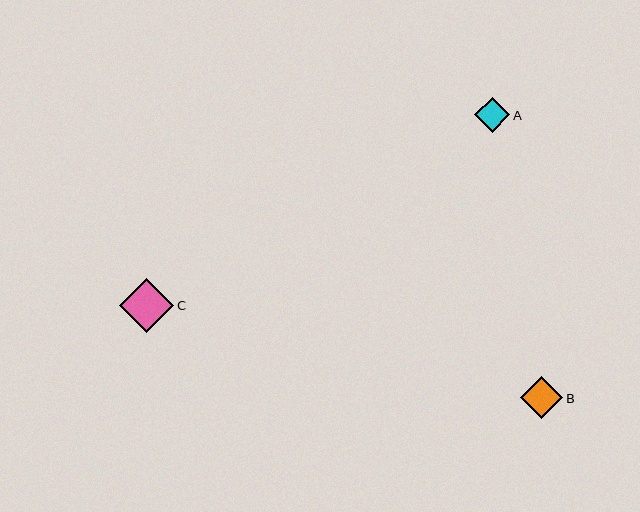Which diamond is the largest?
Diamond C is the largest with a size of approximately 55 pixels.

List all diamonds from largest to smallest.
From largest to smallest: C, B, A.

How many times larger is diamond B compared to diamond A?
Diamond B is approximately 1.2 times the size of diamond A.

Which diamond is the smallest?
Diamond A is the smallest with a size of approximately 35 pixels.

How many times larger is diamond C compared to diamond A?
Diamond C is approximately 1.6 times the size of diamond A.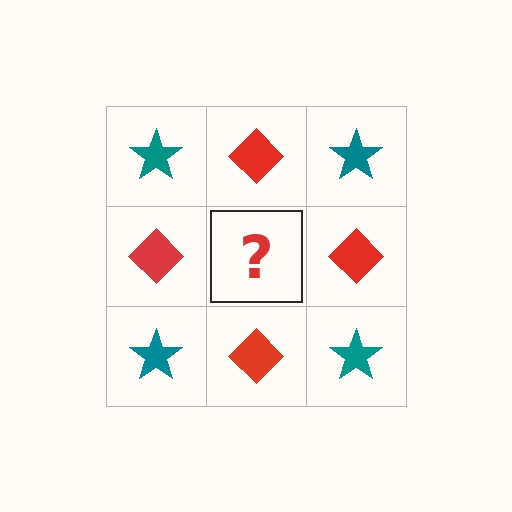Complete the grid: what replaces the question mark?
The question mark should be replaced with a teal star.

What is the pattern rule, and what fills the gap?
The rule is that it alternates teal star and red diamond in a checkerboard pattern. The gap should be filled with a teal star.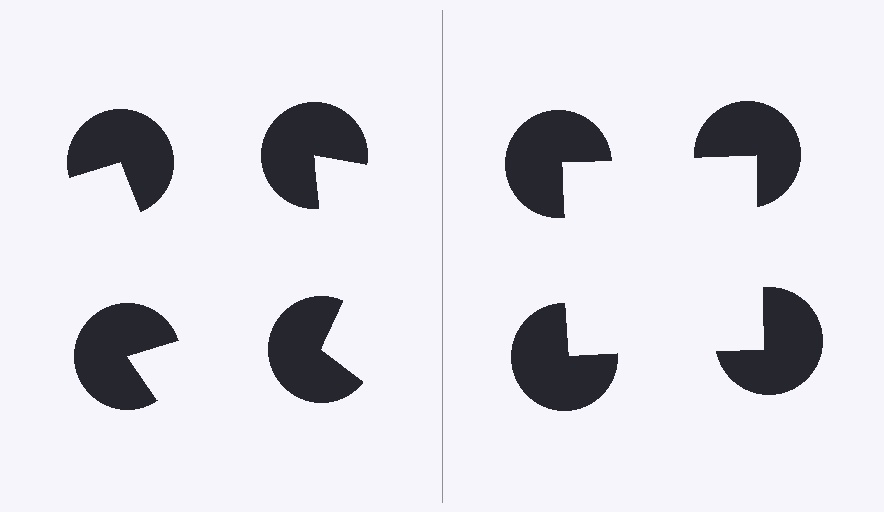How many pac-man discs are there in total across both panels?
8 — 4 on each side.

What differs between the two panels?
The pac-man discs are positioned identically on both sides; only the wedge orientations differ. On the right they align to a square; on the left they are misaligned.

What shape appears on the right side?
An illusory square.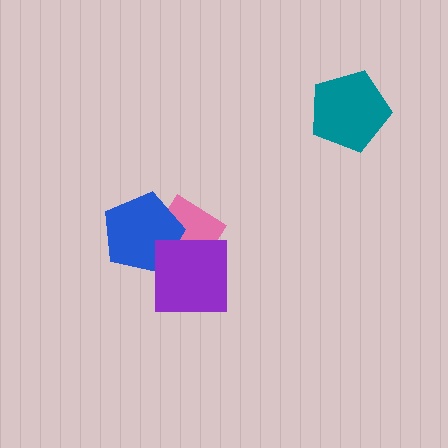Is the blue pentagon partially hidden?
Yes, it is partially covered by another shape.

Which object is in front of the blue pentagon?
The purple square is in front of the blue pentagon.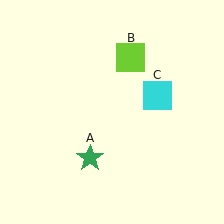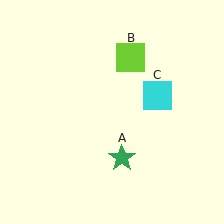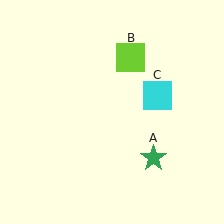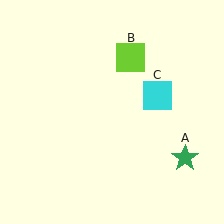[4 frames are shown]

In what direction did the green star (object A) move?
The green star (object A) moved right.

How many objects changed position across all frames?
1 object changed position: green star (object A).